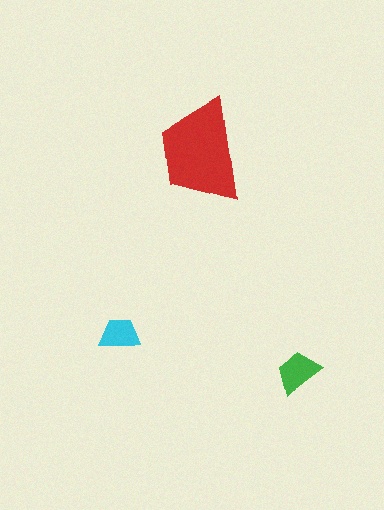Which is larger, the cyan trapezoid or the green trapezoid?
The green one.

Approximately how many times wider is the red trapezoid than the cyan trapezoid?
About 2.5 times wider.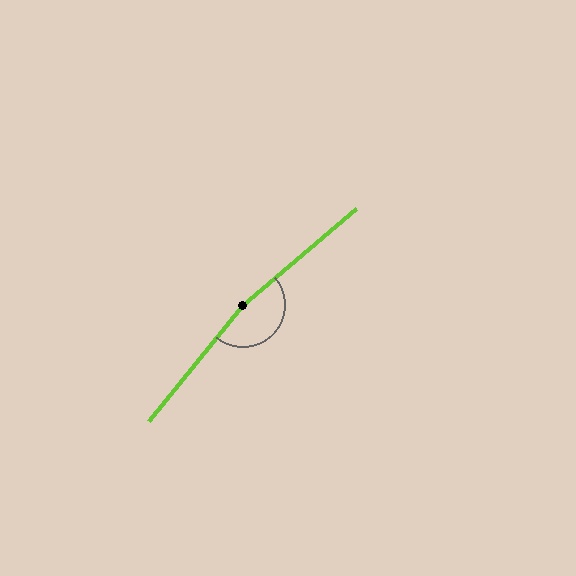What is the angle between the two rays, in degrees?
Approximately 170 degrees.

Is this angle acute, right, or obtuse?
It is obtuse.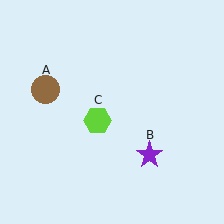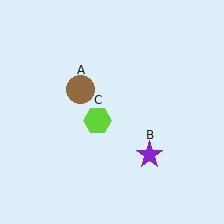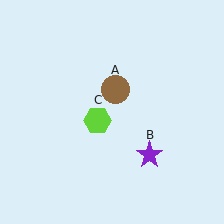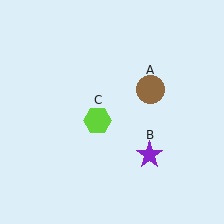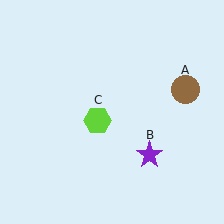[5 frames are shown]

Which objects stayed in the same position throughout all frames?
Purple star (object B) and lime hexagon (object C) remained stationary.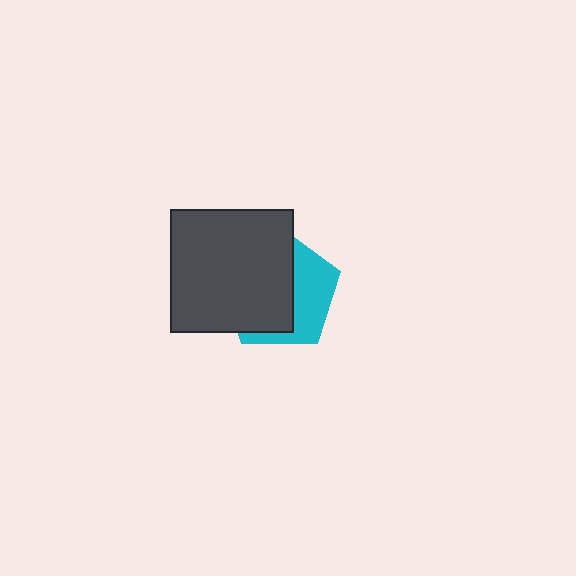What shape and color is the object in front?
The object in front is a dark gray square.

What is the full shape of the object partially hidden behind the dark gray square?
The partially hidden object is a cyan pentagon.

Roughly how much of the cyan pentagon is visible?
A small part of it is visible (roughly 39%).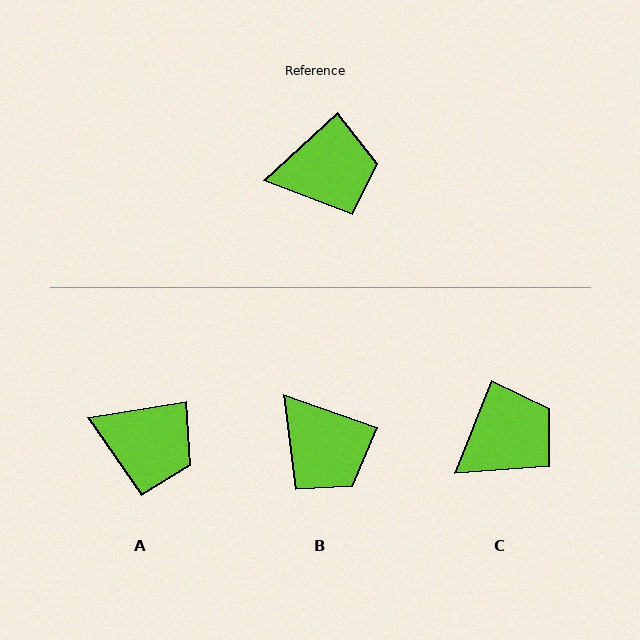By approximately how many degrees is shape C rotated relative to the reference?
Approximately 26 degrees counter-clockwise.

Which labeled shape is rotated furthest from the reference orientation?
B, about 61 degrees away.